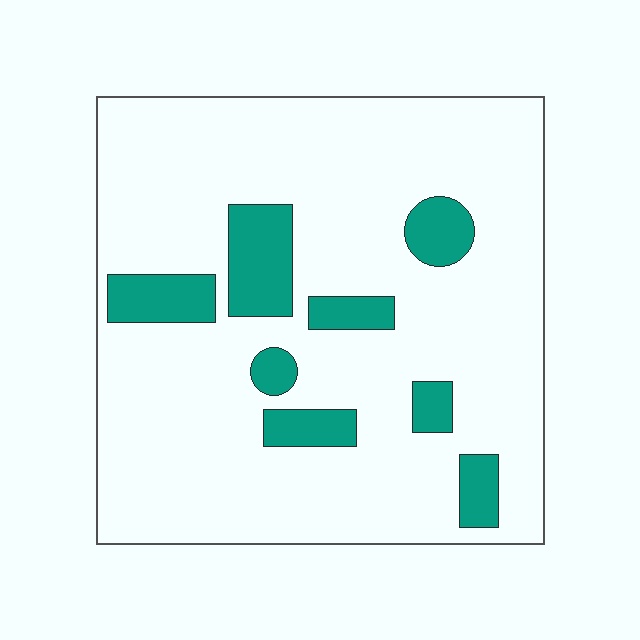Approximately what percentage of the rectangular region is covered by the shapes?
Approximately 15%.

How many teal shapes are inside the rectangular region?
8.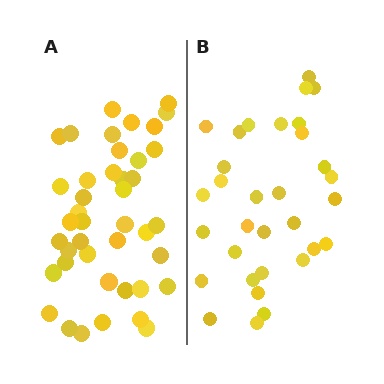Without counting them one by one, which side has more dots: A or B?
Region A (the left region) has more dots.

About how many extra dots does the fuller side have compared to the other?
Region A has roughly 10 or so more dots than region B.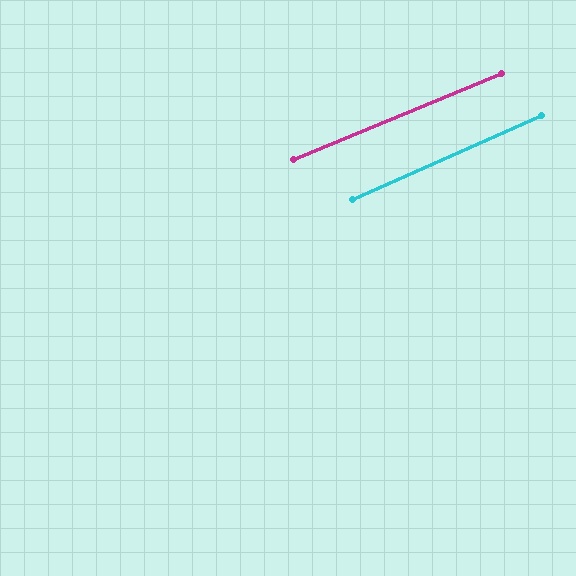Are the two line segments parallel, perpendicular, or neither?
Parallel — their directions differ by only 1.5°.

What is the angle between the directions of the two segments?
Approximately 1 degree.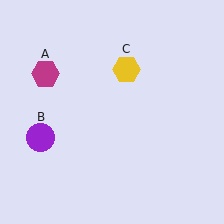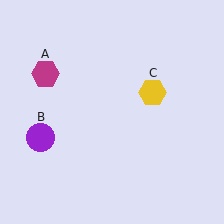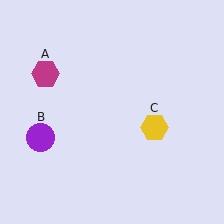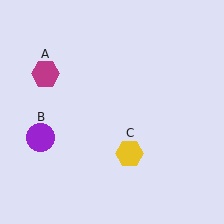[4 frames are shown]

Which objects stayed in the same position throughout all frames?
Magenta hexagon (object A) and purple circle (object B) remained stationary.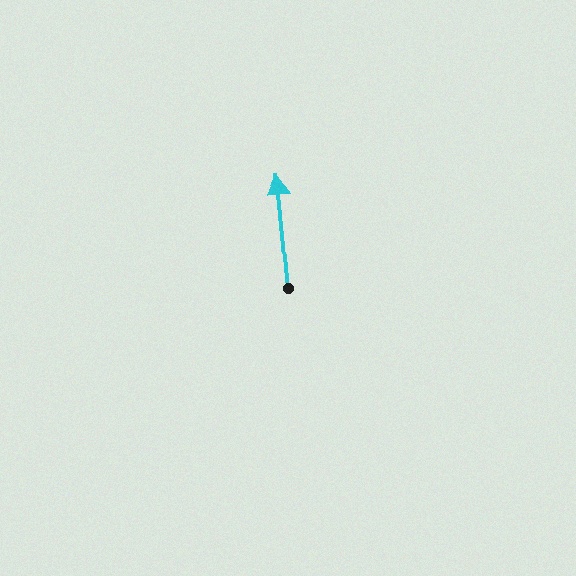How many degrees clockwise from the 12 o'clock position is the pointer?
Approximately 355 degrees.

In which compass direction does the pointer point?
North.